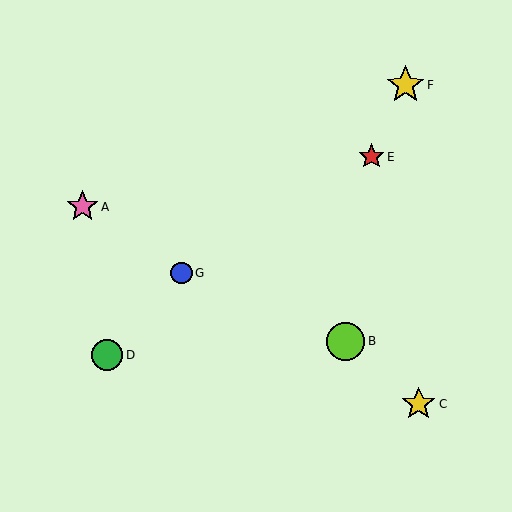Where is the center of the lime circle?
The center of the lime circle is at (345, 341).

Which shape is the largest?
The lime circle (labeled B) is the largest.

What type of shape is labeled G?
Shape G is a blue circle.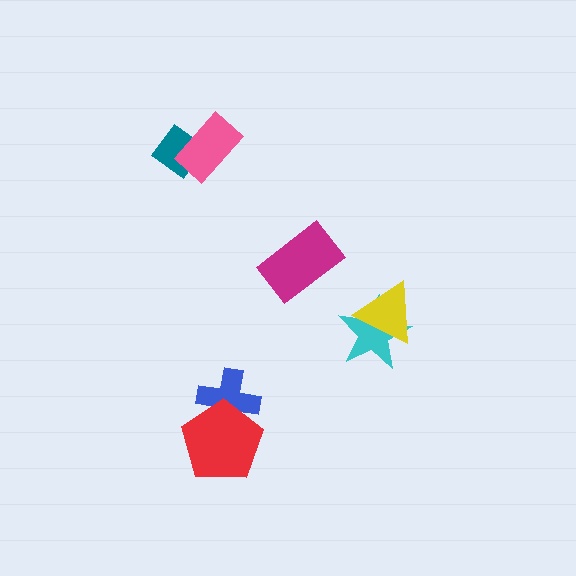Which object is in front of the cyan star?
The yellow triangle is in front of the cyan star.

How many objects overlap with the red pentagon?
1 object overlaps with the red pentagon.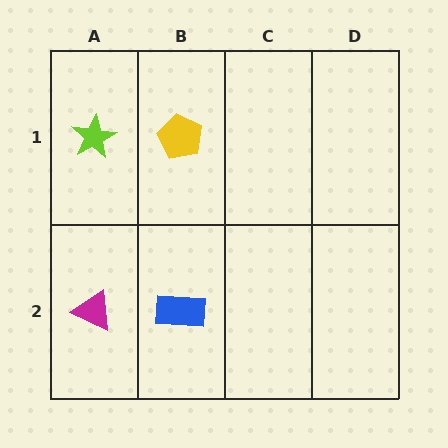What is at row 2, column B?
A blue rectangle.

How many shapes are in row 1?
2 shapes.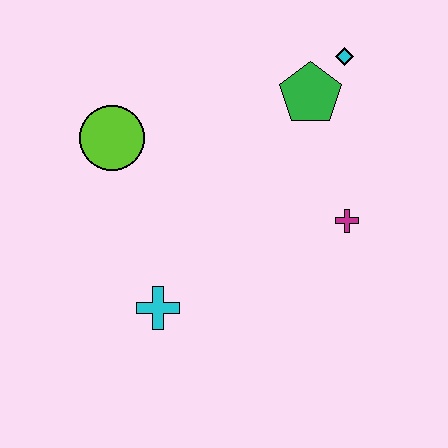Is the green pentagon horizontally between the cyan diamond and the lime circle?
Yes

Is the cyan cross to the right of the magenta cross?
No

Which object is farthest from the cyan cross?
The cyan diamond is farthest from the cyan cross.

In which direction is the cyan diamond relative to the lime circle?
The cyan diamond is to the right of the lime circle.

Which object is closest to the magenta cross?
The green pentagon is closest to the magenta cross.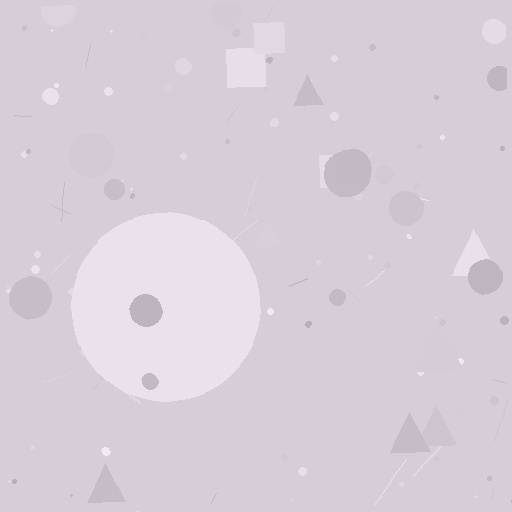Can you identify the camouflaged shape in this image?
The camouflaged shape is a circle.